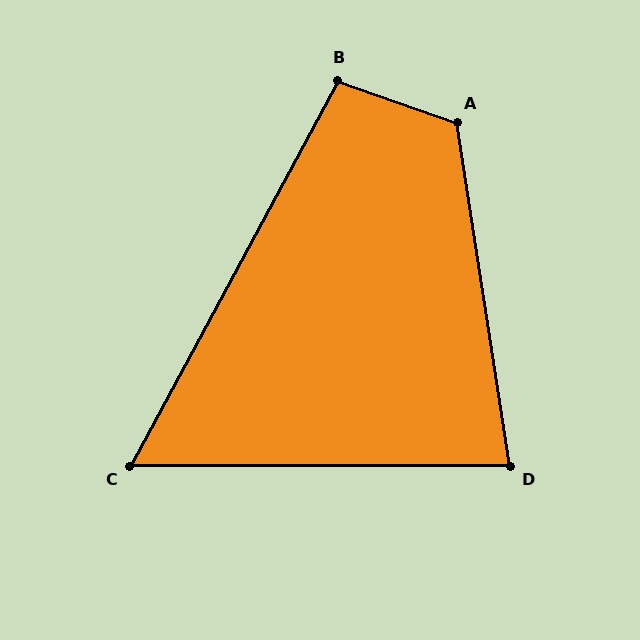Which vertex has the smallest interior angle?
C, at approximately 62 degrees.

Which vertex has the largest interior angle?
A, at approximately 118 degrees.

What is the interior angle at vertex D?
Approximately 81 degrees (acute).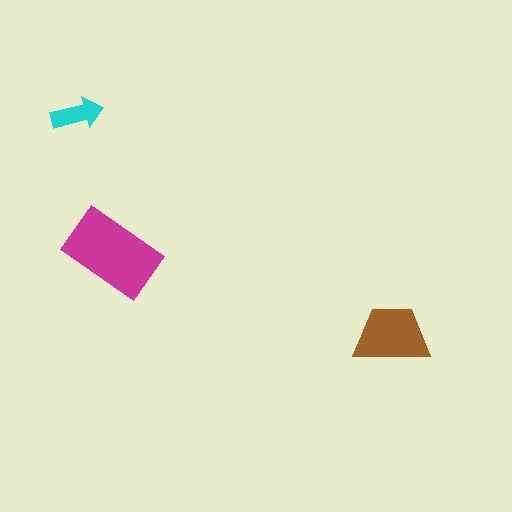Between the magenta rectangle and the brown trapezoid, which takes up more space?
The magenta rectangle.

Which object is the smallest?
The cyan arrow.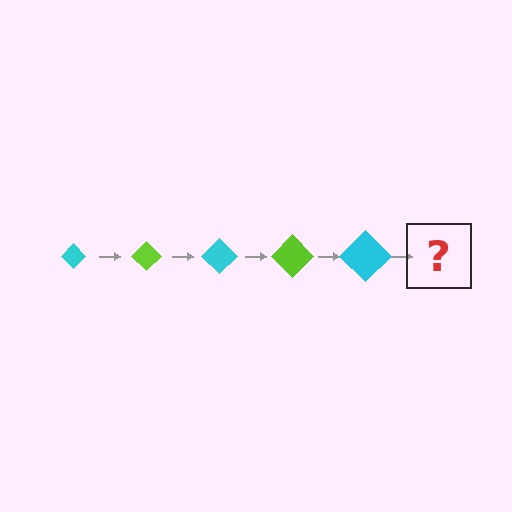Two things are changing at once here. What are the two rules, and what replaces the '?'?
The two rules are that the diamond grows larger each step and the color cycles through cyan and lime. The '?' should be a lime diamond, larger than the previous one.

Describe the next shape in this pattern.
It should be a lime diamond, larger than the previous one.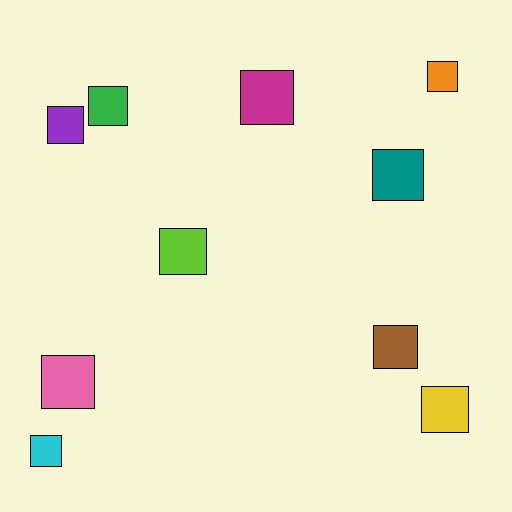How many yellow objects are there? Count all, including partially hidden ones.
There is 1 yellow object.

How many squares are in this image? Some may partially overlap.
There are 10 squares.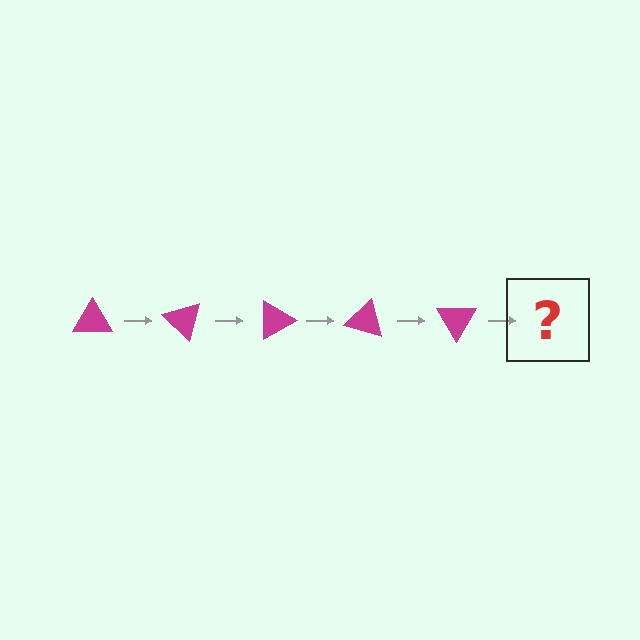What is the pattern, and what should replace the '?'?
The pattern is that the triangle rotates 45 degrees each step. The '?' should be a magenta triangle rotated 225 degrees.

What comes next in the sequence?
The next element should be a magenta triangle rotated 225 degrees.